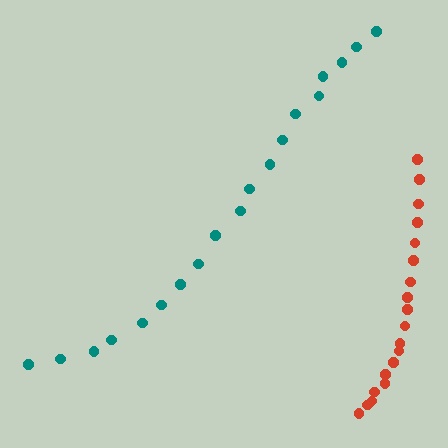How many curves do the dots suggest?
There are 2 distinct paths.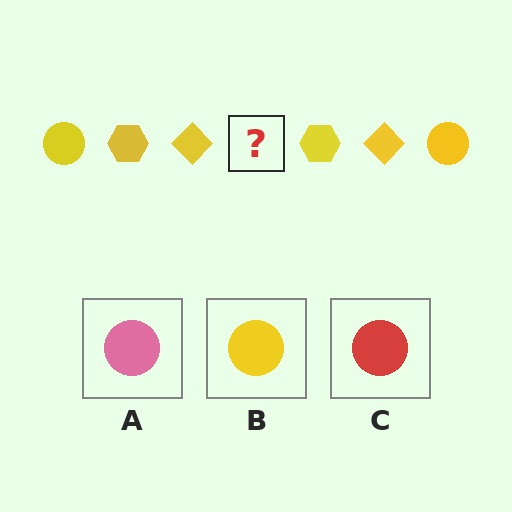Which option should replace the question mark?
Option B.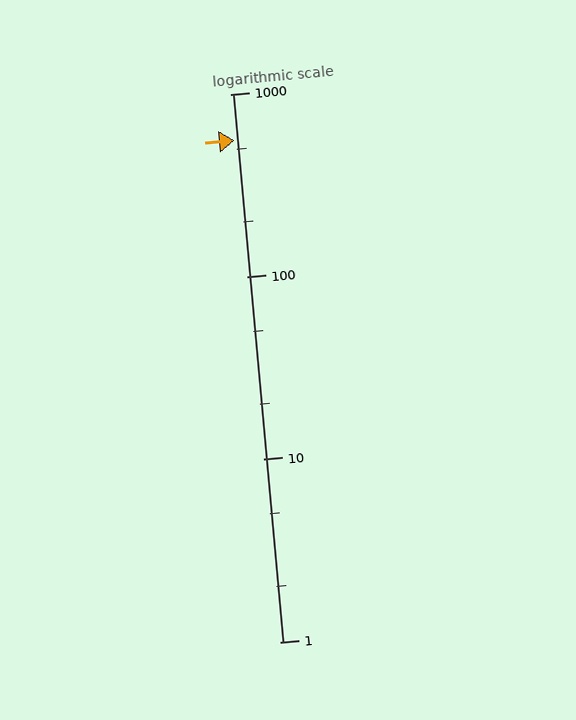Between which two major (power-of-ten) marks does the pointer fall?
The pointer is between 100 and 1000.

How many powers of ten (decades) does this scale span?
The scale spans 3 decades, from 1 to 1000.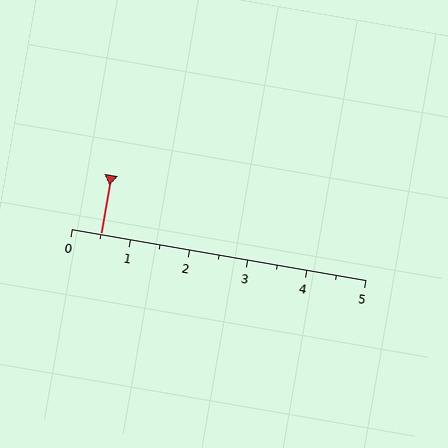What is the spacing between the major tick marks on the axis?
The major ticks are spaced 1 apart.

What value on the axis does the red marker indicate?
The marker indicates approximately 0.5.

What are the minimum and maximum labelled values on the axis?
The axis runs from 0 to 5.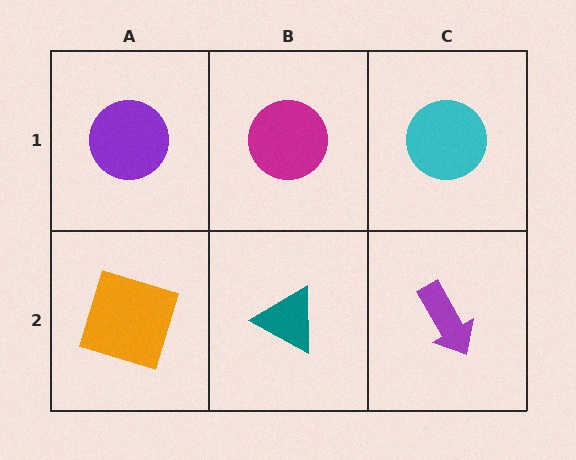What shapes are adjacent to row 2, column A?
A purple circle (row 1, column A), a teal triangle (row 2, column B).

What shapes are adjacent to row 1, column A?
An orange square (row 2, column A), a magenta circle (row 1, column B).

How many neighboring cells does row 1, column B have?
3.